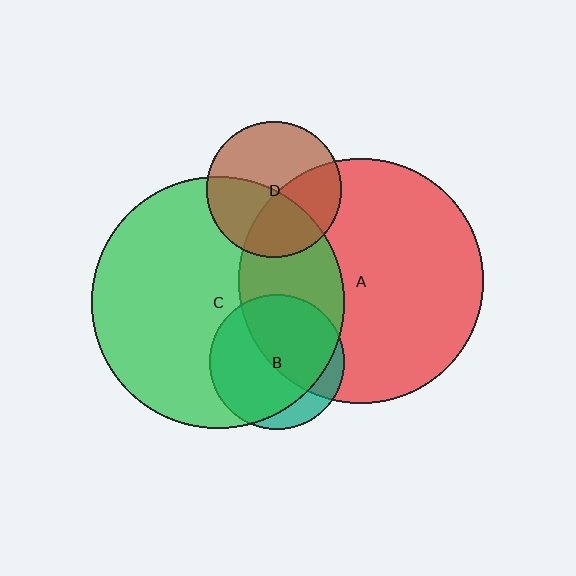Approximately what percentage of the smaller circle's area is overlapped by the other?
Approximately 85%.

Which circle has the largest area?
Circle C (green).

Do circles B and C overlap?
Yes.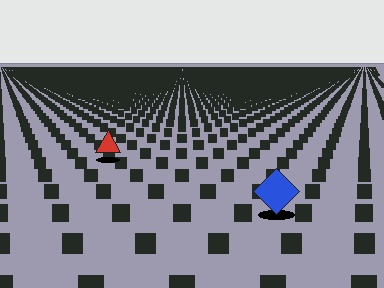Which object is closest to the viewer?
The blue diamond is closest. The texture marks near it are larger and more spread out.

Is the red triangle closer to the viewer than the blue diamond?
No. The blue diamond is closer — you can tell from the texture gradient: the ground texture is coarser near it.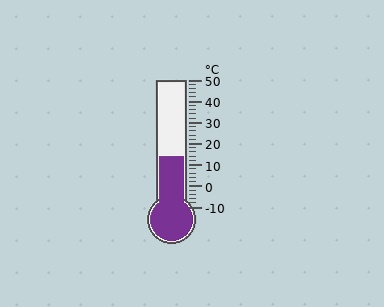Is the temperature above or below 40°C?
The temperature is below 40°C.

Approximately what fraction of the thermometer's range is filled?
The thermometer is filled to approximately 40% of its range.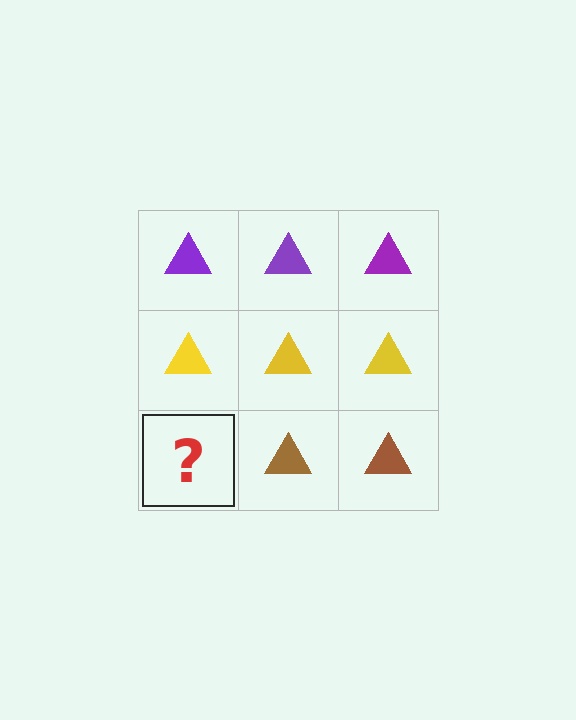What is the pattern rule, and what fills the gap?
The rule is that each row has a consistent color. The gap should be filled with a brown triangle.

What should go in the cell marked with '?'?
The missing cell should contain a brown triangle.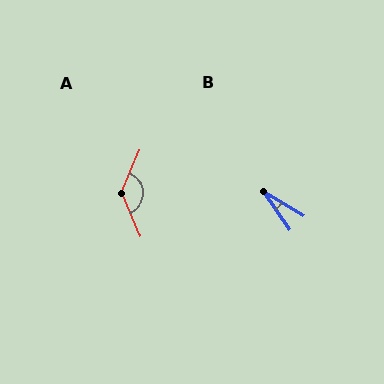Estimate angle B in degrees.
Approximately 24 degrees.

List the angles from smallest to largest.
B (24°), A (134°).